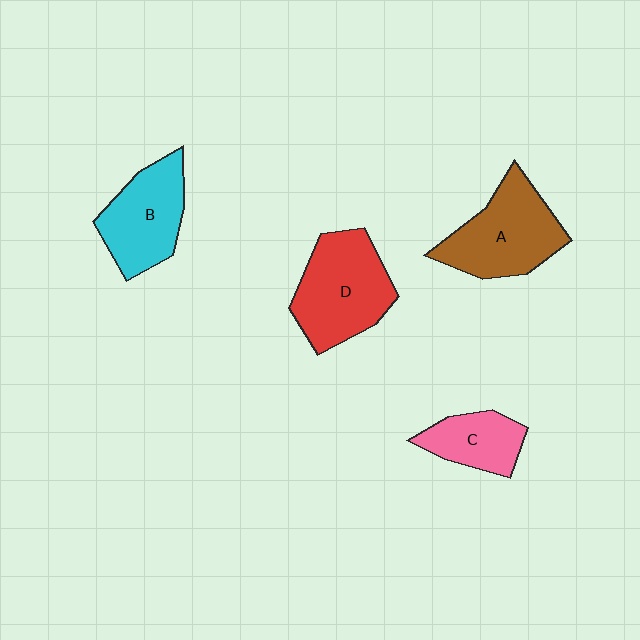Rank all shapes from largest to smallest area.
From largest to smallest: D (red), A (brown), B (cyan), C (pink).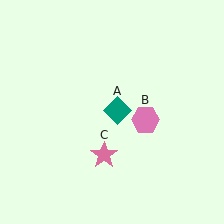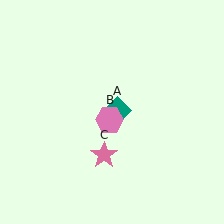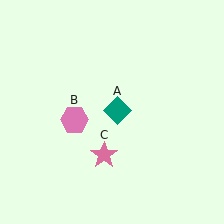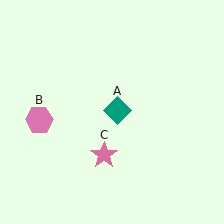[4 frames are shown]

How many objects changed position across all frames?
1 object changed position: pink hexagon (object B).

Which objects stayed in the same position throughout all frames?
Teal diamond (object A) and pink star (object C) remained stationary.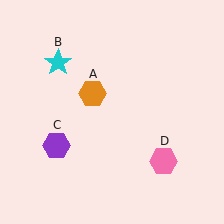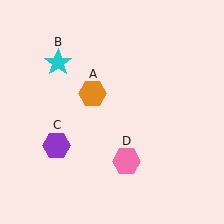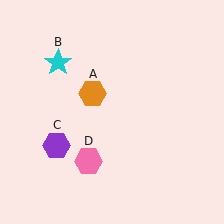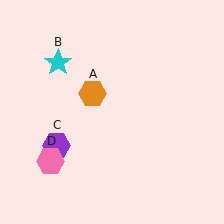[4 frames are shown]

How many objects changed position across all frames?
1 object changed position: pink hexagon (object D).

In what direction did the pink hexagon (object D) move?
The pink hexagon (object D) moved left.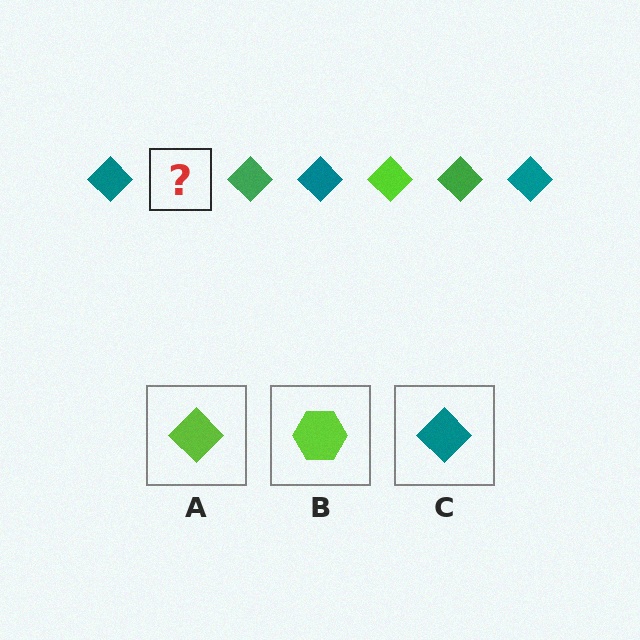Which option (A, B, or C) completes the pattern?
A.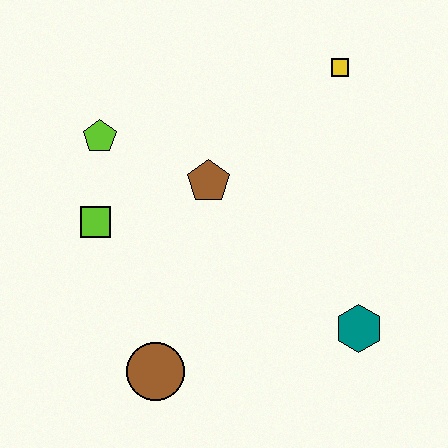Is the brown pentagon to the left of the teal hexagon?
Yes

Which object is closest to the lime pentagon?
The lime square is closest to the lime pentagon.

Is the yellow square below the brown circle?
No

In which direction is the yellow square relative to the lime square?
The yellow square is to the right of the lime square.